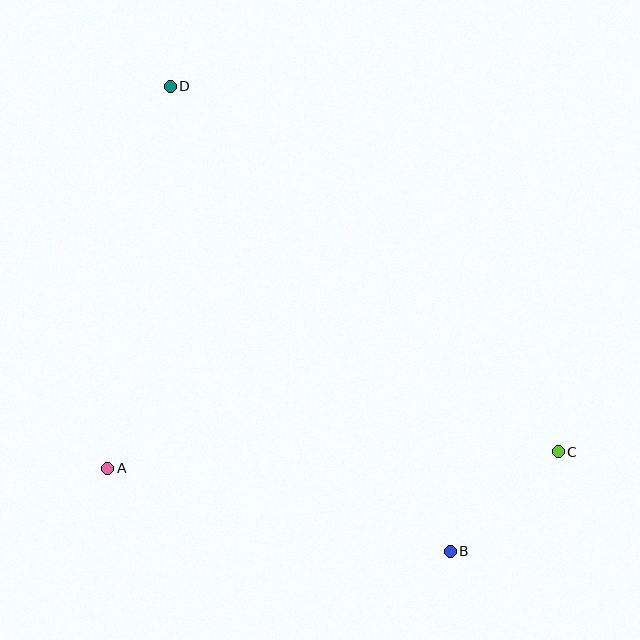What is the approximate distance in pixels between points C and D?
The distance between C and D is approximately 533 pixels.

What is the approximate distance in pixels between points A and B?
The distance between A and B is approximately 353 pixels.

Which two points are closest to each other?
Points B and C are closest to each other.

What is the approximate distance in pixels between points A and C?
The distance between A and C is approximately 451 pixels.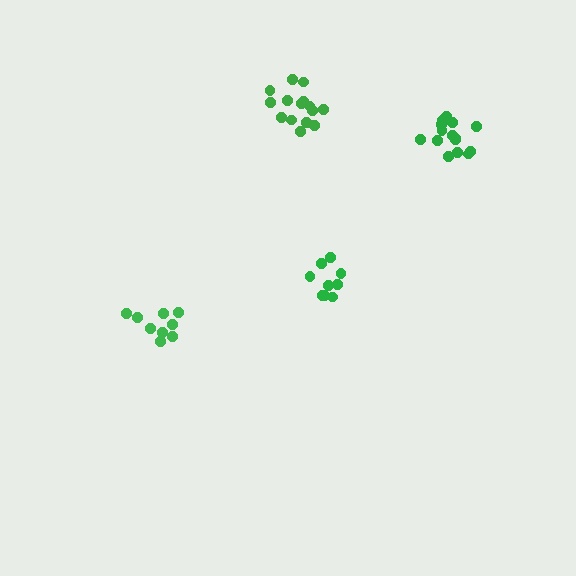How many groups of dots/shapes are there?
There are 4 groups.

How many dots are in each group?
Group 1: 15 dots, Group 2: 9 dots, Group 3: 9 dots, Group 4: 15 dots (48 total).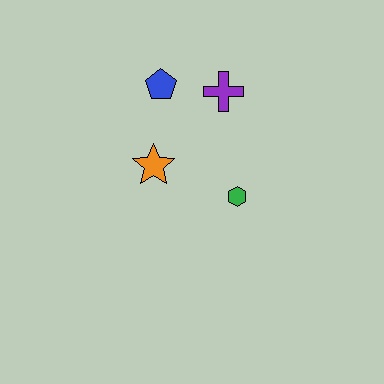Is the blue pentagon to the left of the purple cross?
Yes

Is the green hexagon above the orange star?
No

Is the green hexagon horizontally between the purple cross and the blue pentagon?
No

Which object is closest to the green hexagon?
The orange star is closest to the green hexagon.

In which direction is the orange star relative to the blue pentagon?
The orange star is below the blue pentagon.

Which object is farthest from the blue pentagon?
The green hexagon is farthest from the blue pentagon.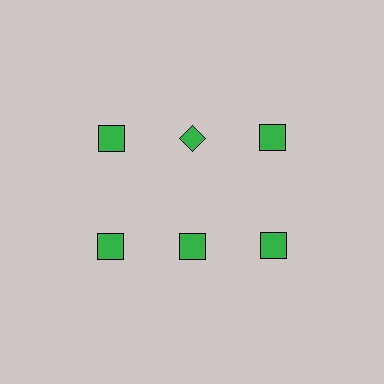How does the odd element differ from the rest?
It has a different shape: diamond instead of square.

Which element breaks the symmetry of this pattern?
The green diamond in the top row, second from left column breaks the symmetry. All other shapes are green squares.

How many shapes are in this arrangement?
There are 6 shapes arranged in a grid pattern.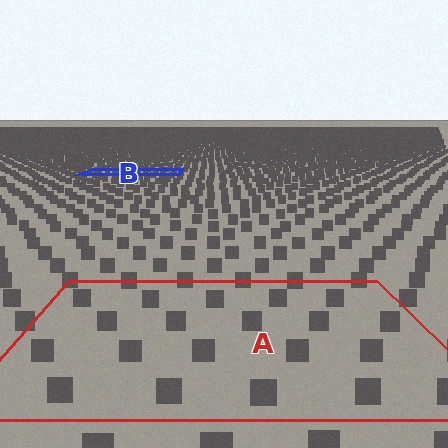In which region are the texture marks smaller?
The texture marks are smaller in region B, because it is farther away.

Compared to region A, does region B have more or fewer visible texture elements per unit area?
Region B has more texture elements per unit area — they are packed more densely because it is farther away.